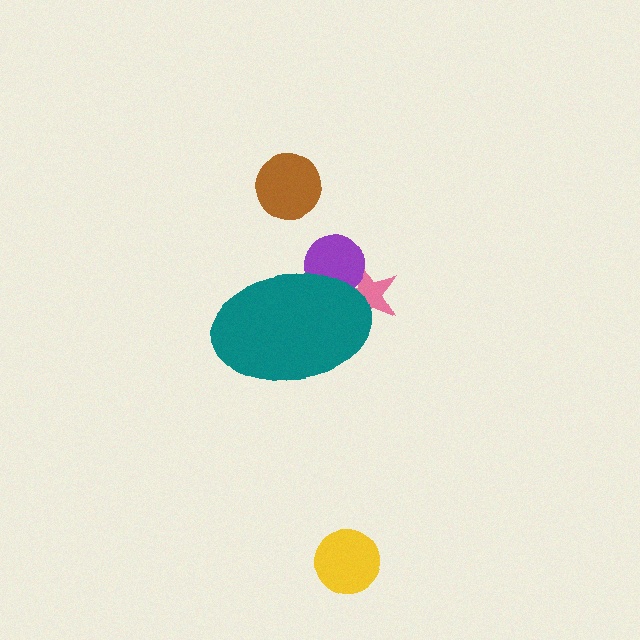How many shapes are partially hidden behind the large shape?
2 shapes are partially hidden.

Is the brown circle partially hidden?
No, the brown circle is fully visible.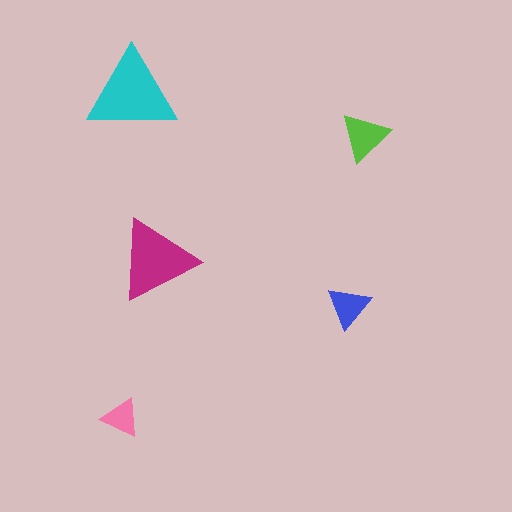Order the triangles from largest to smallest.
the cyan one, the magenta one, the lime one, the blue one, the pink one.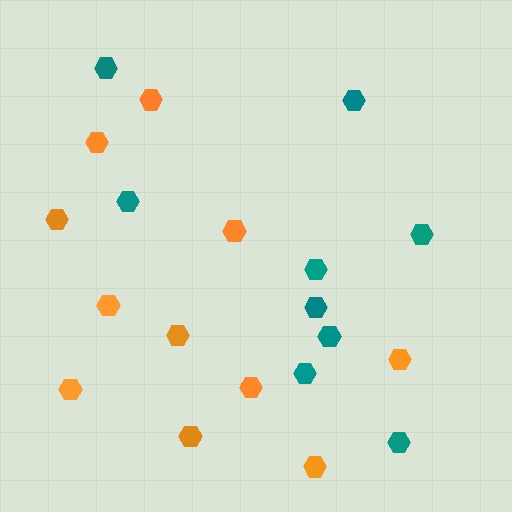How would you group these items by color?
There are 2 groups: one group of orange hexagons (11) and one group of teal hexagons (9).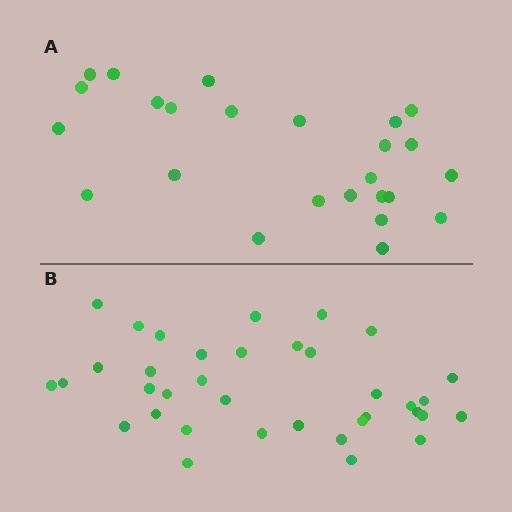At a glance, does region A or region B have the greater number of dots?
Region B (the bottom region) has more dots.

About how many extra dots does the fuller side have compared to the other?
Region B has roughly 12 or so more dots than region A.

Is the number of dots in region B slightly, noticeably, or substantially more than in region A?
Region B has noticeably more, but not dramatically so. The ratio is roughly 1.4 to 1.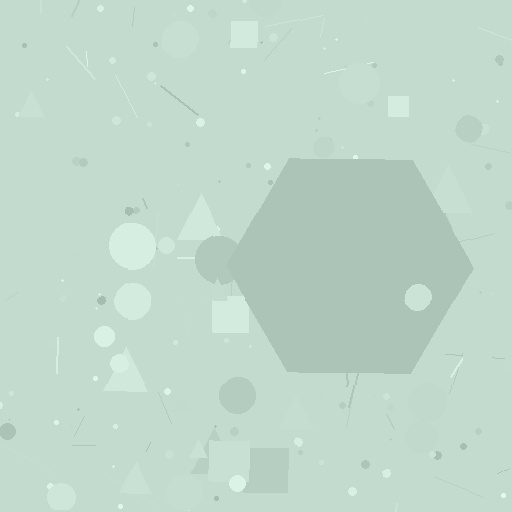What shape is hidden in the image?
A hexagon is hidden in the image.